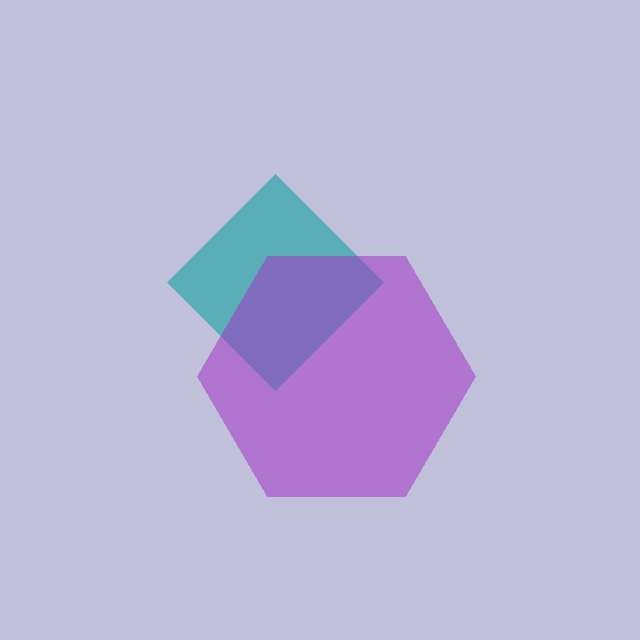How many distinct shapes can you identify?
There are 2 distinct shapes: a teal diamond, a purple hexagon.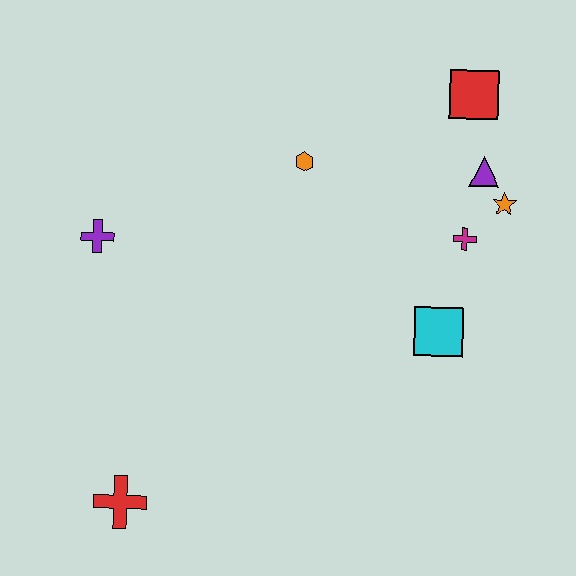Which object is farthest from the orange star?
The red cross is farthest from the orange star.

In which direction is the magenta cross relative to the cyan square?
The magenta cross is above the cyan square.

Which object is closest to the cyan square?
The magenta cross is closest to the cyan square.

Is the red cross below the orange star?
Yes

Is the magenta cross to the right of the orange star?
No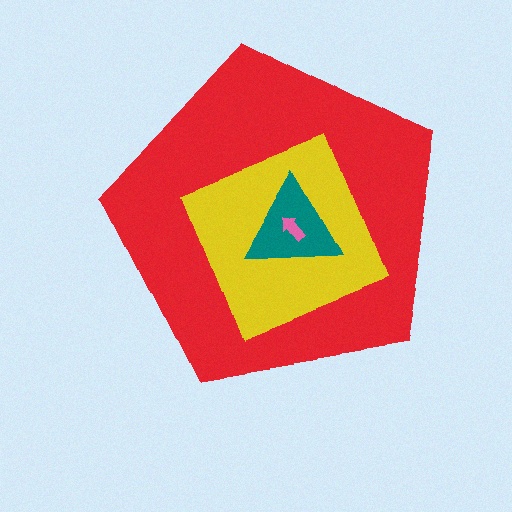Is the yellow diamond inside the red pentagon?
Yes.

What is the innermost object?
The pink arrow.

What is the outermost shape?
The red pentagon.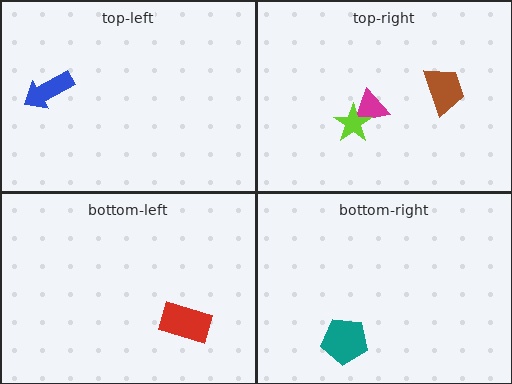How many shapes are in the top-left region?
1.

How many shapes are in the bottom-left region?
1.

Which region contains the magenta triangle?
The top-right region.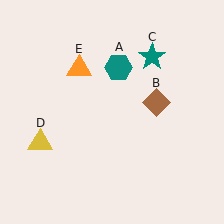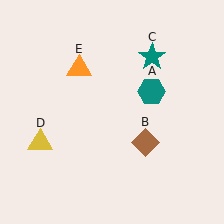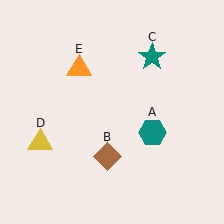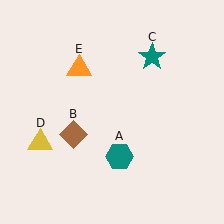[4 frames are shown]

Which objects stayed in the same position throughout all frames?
Teal star (object C) and yellow triangle (object D) and orange triangle (object E) remained stationary.